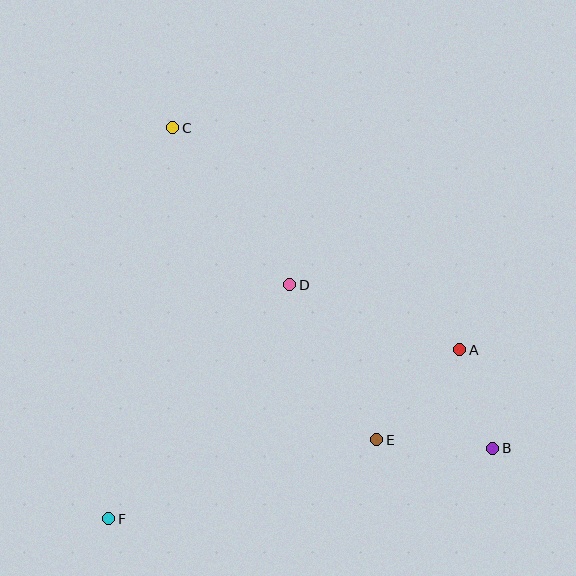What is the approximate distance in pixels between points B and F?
The distance between B and F is approximately 390 pixels.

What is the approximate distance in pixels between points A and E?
The distance between A and E is approximately 122 pixels.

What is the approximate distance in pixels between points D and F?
The distance between D and F is approximately 296 pixels.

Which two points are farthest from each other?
Points B and C are farthest from each other.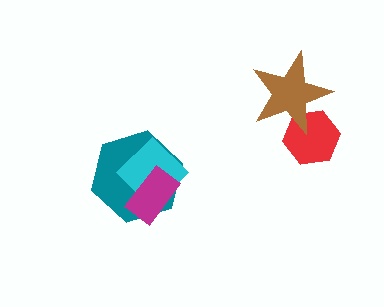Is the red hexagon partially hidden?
Yes, it is partially covered by another shape.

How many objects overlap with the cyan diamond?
2 objects overlap with the cyan diamond.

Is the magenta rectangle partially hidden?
No, no other shape covers it.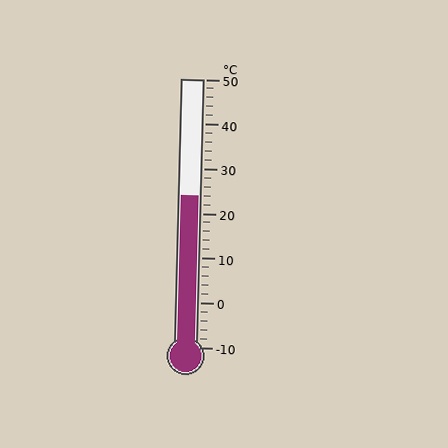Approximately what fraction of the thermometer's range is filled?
The thermometer is filled to approximately 55% of its range.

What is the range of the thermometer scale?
The thermometer scale ranges from -10°C to 50°C.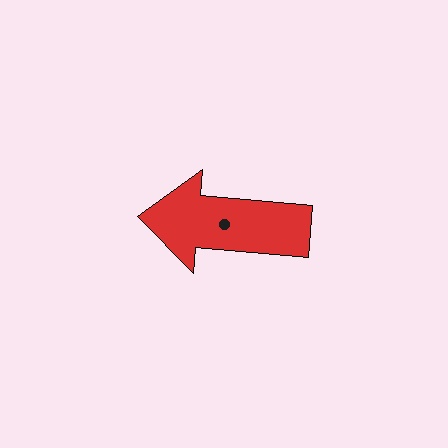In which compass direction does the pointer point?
West.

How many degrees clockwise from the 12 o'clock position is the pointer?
Approximately 275 degrees.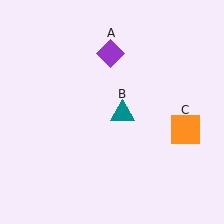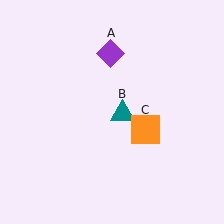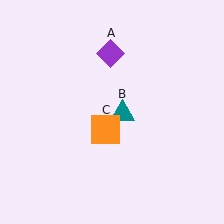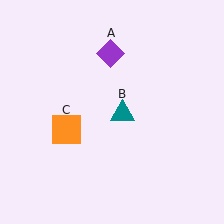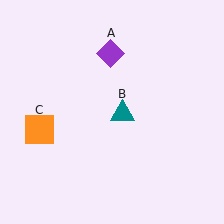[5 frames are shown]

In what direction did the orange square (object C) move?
The orange square (object C) moved left.